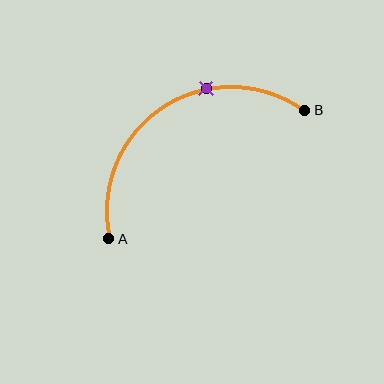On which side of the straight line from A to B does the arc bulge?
The arc bulges above the straight line connecting A and B.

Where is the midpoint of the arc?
The arc midpoint is the point on the curve farthest from the straight line joining A and B. It sits above that line.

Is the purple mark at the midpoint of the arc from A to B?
No. The purple mark lies on the arc but is closer to endpoint B. The arc midpoint would be at the point on the curve equidistant along the arc from both A and B.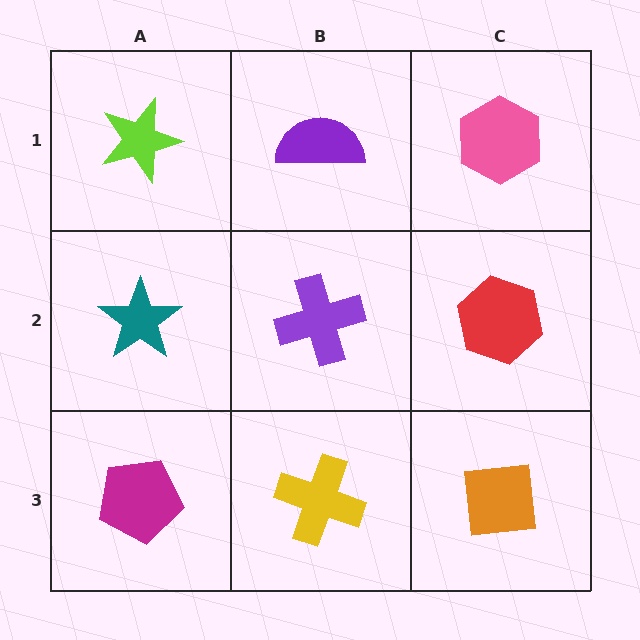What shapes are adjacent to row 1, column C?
A red hexagon (row 2, column C), a purple semicircle (row 1, column B).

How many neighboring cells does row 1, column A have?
2.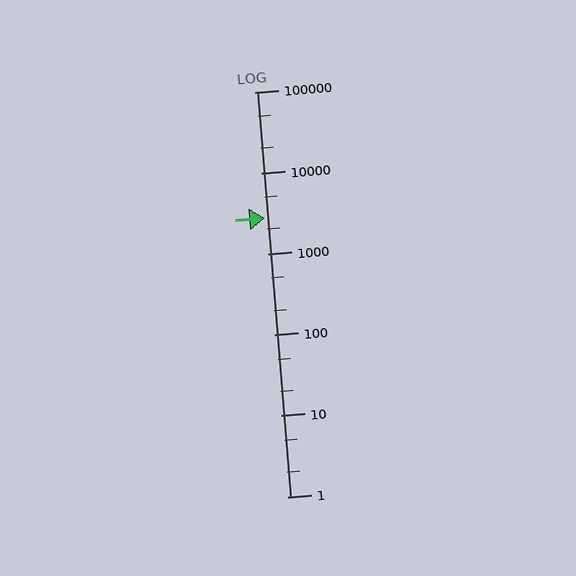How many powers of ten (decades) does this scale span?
The scale spans 5 decades, from 1 to 100000.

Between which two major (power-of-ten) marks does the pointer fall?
The pointer is between 1000 and 10000.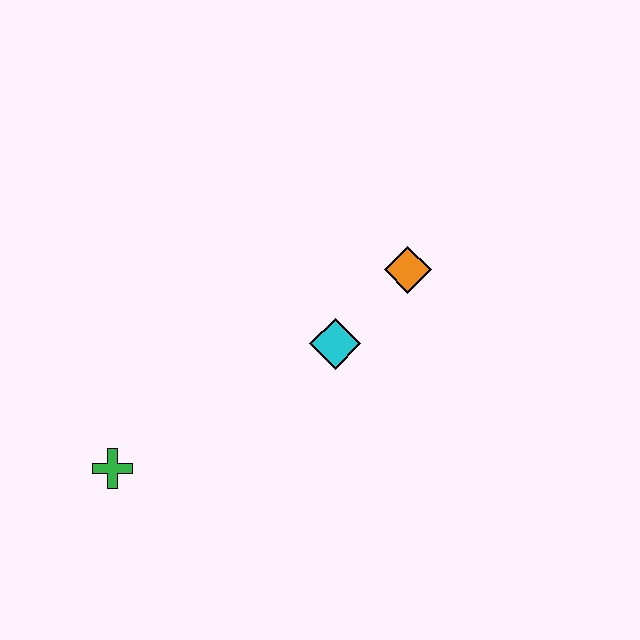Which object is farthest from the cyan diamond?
The green cross is farthest from the cyan diamond.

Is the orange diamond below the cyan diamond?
No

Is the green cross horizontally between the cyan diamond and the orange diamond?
No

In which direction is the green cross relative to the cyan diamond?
The green cross is to the left of the cyan diamond.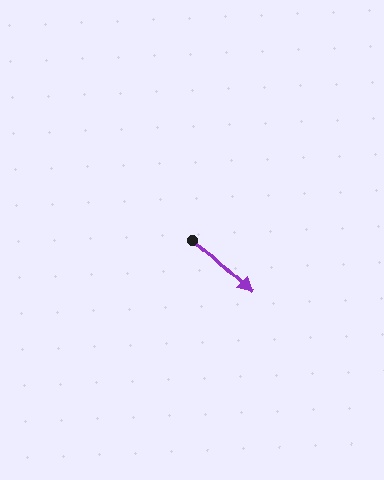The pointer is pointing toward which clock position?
Roughly 4 o'clock.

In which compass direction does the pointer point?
Southeast.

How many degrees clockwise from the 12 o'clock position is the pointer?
Approximately 133 degrees.